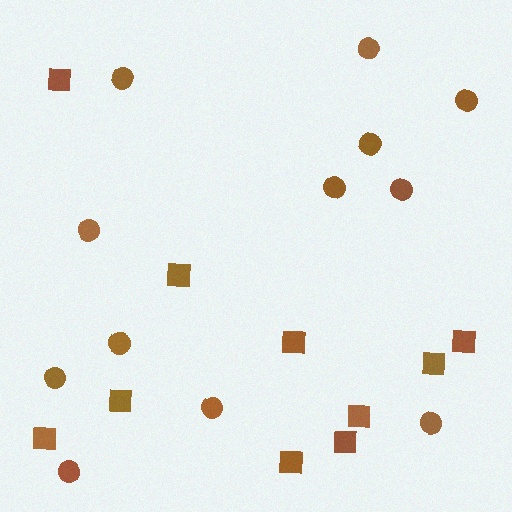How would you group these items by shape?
There are 2 groups: one group of circles (12) and one group of squares (10).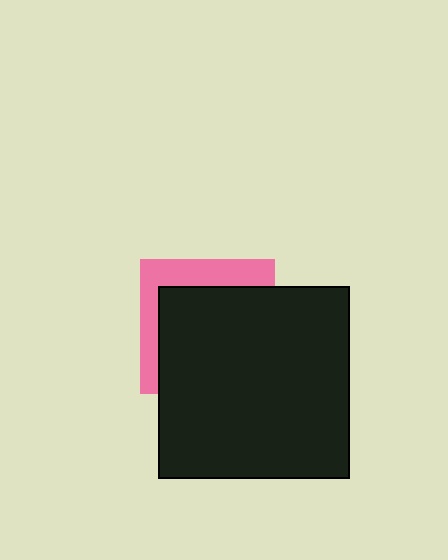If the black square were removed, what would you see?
You would see the complete pink square.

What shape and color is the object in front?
The object in front is a black square.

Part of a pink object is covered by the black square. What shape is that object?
It is a square.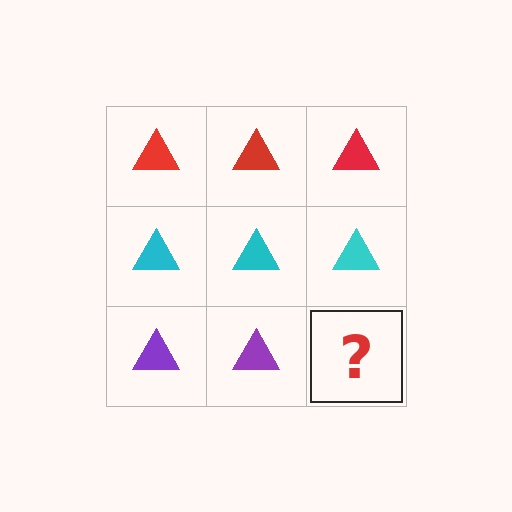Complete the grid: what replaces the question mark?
The question mark should be replaced with a purple triangle.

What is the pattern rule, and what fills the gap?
The rule is that each row has a consistent color. The gap should be filled with a purple triangle.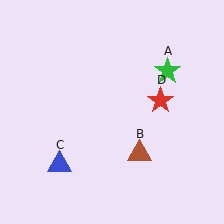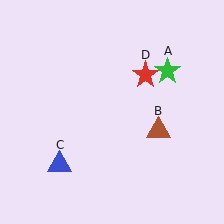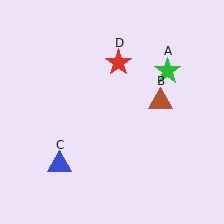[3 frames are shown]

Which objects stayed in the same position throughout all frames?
Green star (object A) and blue triangle (object C) remained stationary.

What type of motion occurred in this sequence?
The brown triangle (object B), red star (object D) rotated counterclockwise around the center of the scene.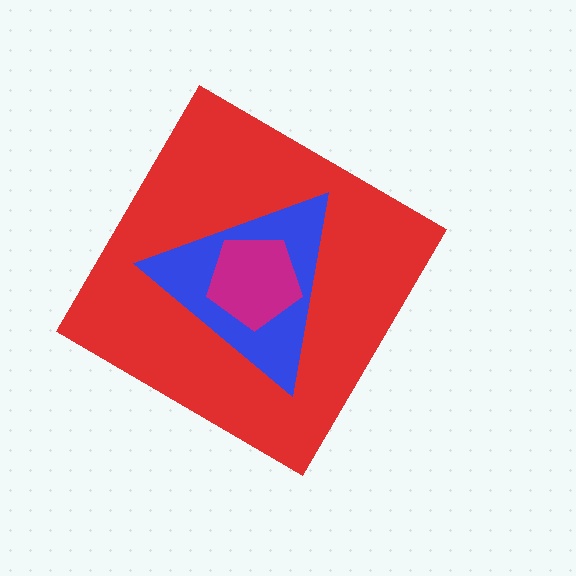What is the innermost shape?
The magenta pentagon.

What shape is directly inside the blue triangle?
The magenta pentagon.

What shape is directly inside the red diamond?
The blue triangle.